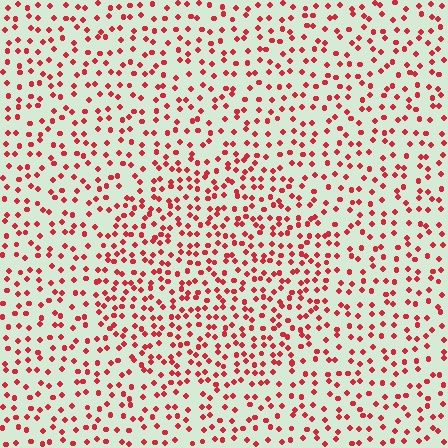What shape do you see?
I see a circle.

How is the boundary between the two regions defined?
The boundary is defined by a change in element density (approximately 1.5x ratio). All elements are the same color, size, and shape.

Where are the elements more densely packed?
The elements are more densely packed inside the circle boundary.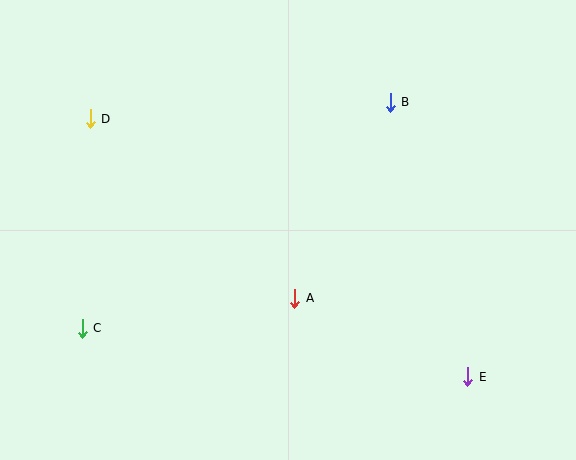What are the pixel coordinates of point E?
Point E is at (468, 377).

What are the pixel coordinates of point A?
Point A is at (295, 299).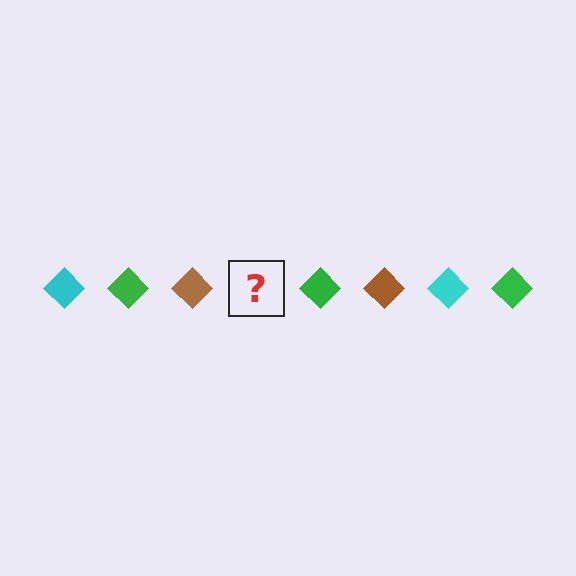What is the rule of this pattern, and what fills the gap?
The rule is that the pattern cycles through cyan, green, brown diamonds. The gap should be filled with a cyan diamond.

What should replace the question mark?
The question mark should be replaced with a cyan diamond.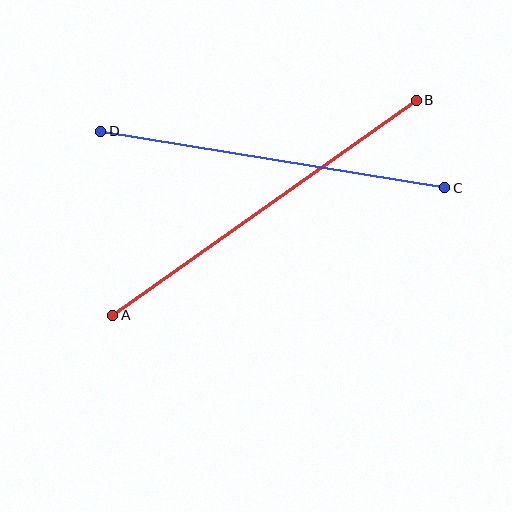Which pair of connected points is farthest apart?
Points A and B are farthest apart.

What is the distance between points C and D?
The distance is approximately 349 pixels.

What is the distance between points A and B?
The distance is approximately 372 pixels.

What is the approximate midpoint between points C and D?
The midpoint is at approximately (273, 160) pixels.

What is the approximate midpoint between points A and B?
The midpoint is at approximately (264, 208) pixels.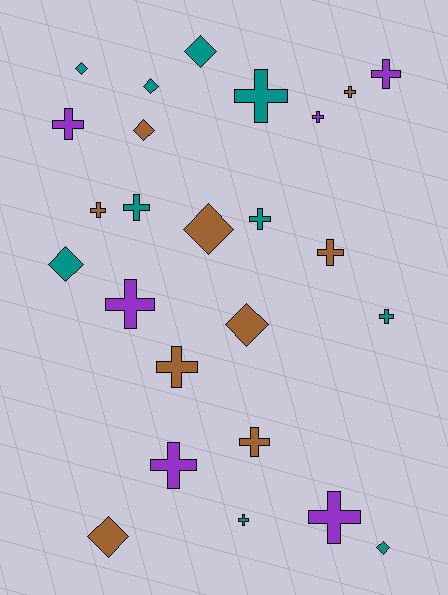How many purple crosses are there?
There are 6 purple crosses.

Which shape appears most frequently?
Cross, with 16 objects.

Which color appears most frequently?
Teal, with 10 objects.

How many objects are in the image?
There are 25 objects.